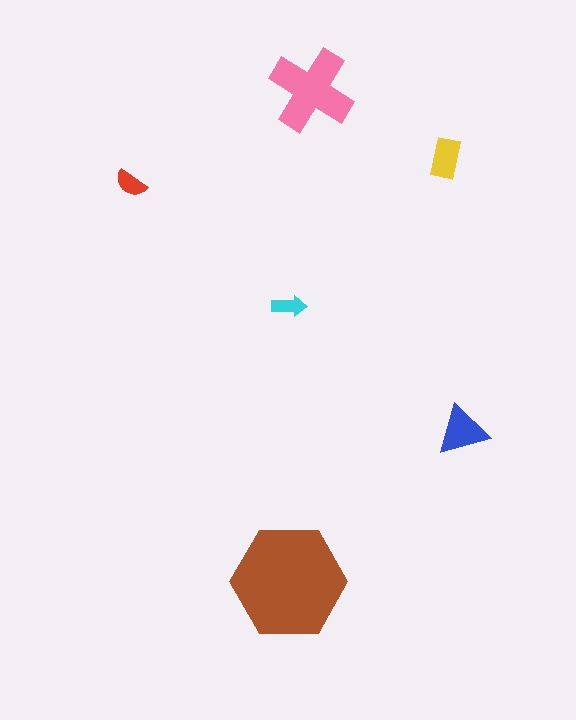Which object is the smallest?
The cyan arrow.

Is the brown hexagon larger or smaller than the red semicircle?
Larger.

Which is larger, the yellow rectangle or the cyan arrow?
The yellow rectangle.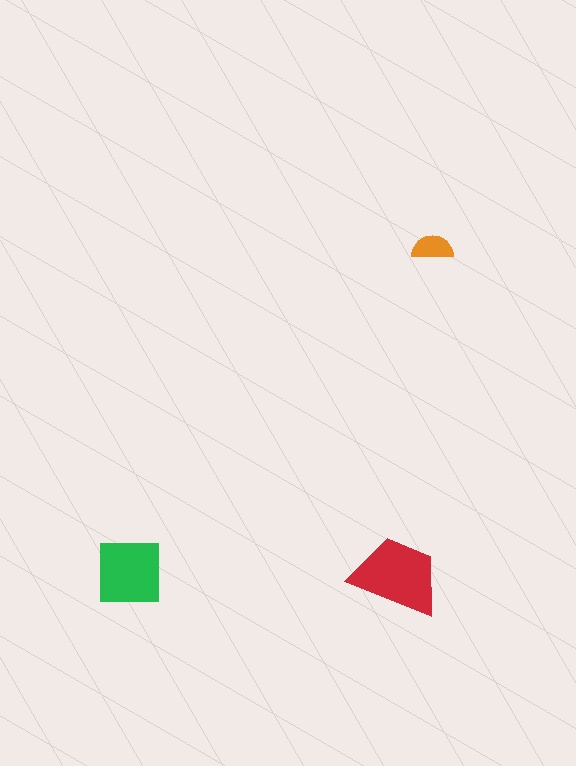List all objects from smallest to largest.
The orange semicircle, the green square, the red trapezoid.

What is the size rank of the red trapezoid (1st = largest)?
1st.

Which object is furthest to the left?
The green square is leftmost.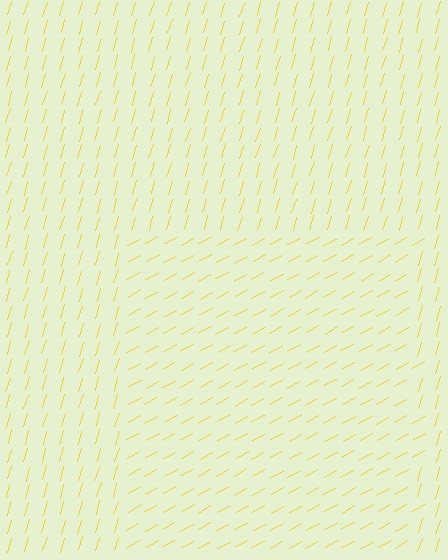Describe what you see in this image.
The image is filled with small yellow line segments. A rectangle region in the image has lines oriented differently from the surrounding lines, creating a visible texture boundary.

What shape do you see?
I see a rectangle.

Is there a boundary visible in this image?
Yes, there is a texture boundary formed by a change in line orientation.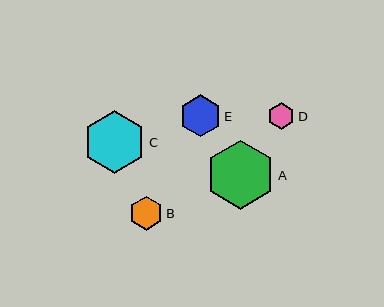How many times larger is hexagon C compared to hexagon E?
Hexagon C is approximately 1.5 times the size of hexagon E.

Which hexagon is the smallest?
Hexagon D is the smallest with a size of approximately 27 pixels.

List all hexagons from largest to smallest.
From largest to smallest: A, C, E, B, D.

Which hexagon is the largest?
Hexagon A is the largest with a size of approximately 69 pixels.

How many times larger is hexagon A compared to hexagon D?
Hexagon A is approximately 2.6 times the size of hexagon D.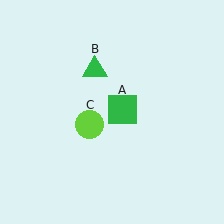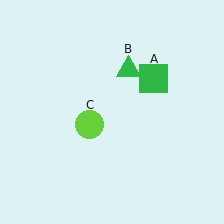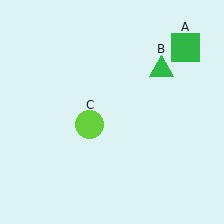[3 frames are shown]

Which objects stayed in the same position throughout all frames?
Lime circle (object C) remained stationary.